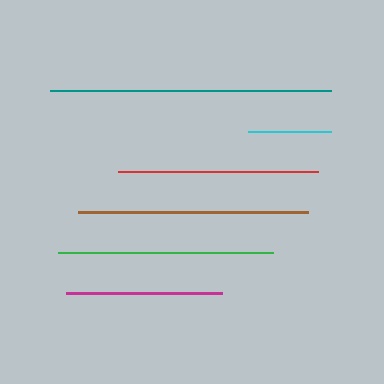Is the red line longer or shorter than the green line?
The green line is longer than the red line.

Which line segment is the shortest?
The cyan line is the shortest at approximately 82 pixels.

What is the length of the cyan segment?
The cyan segment is approximately 82 pixels long.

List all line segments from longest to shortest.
From longest to shortest: teal, brown, green, red, magenta, cyan.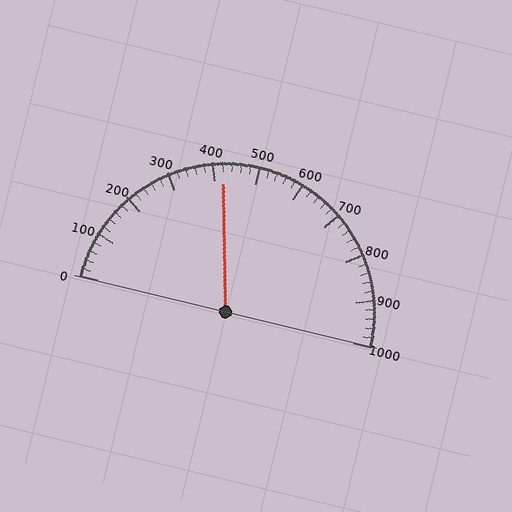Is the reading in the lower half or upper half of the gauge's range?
The reading is in the lower half of the range (0 to 1000).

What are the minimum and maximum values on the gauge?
The gauge ranges from 0 to 1000.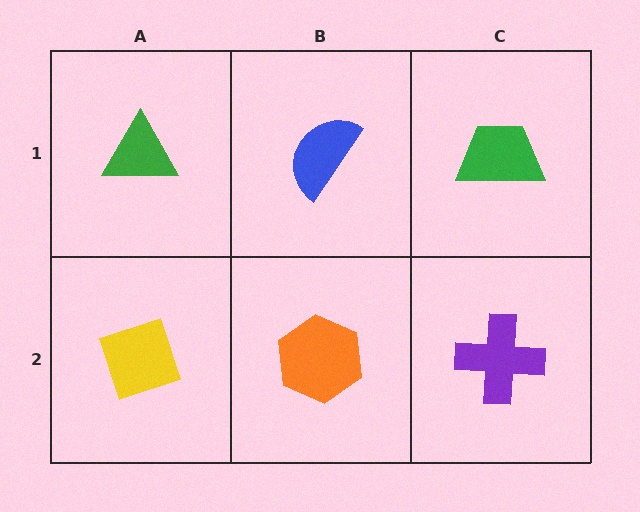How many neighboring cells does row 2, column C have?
2.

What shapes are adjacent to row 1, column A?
A yellow diamond (row 2, column A), a blue semicircle (row 1, column B).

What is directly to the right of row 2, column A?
An orange hexagon.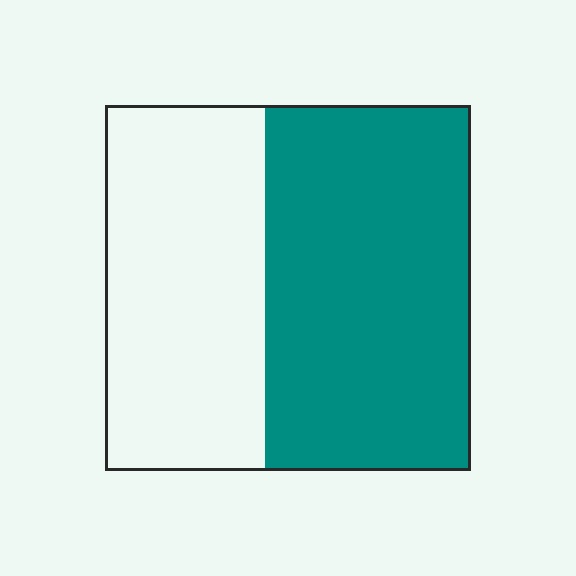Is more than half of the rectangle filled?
Yes.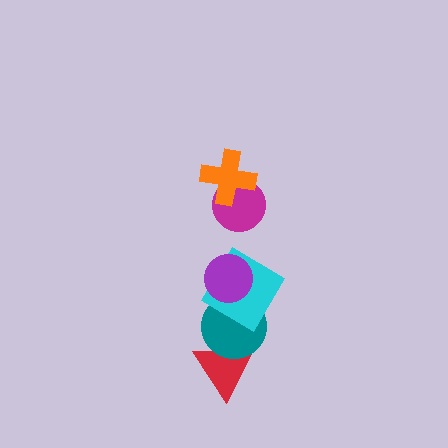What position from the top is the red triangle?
The red triangle is 6th from the top.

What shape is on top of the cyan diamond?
The purple circle is on top of the cyan diamond.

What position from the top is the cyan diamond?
The cyan diamond is 4th from the top.